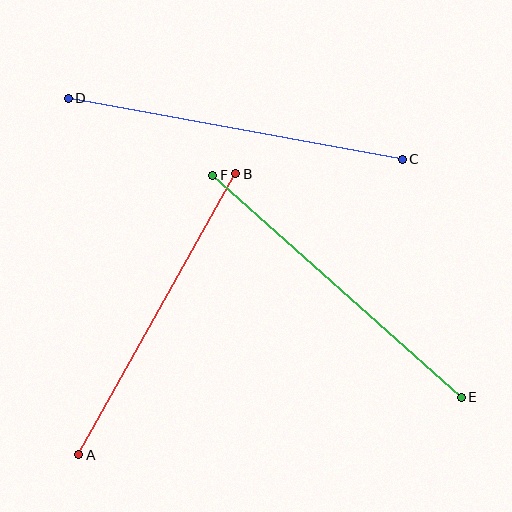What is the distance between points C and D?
The distance is approximately 340 pixels.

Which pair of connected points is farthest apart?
Points C and D are farthest apart.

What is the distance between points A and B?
The distance is approximately 322 pixels.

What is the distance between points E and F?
The distance is approximately 334 pixels.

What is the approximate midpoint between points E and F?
The midpoint is at approximately (337, 286) pixels.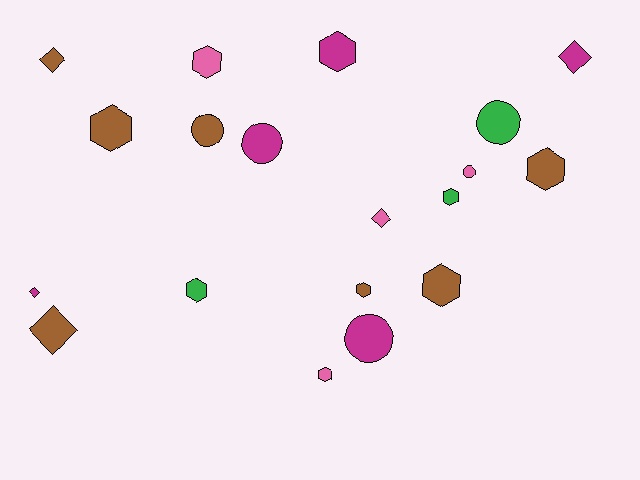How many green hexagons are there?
There are 2 green hexagons.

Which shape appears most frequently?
Hexagon, with 9 objects.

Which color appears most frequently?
Brown, with 7 objects.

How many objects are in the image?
There are 19 objects.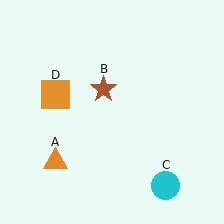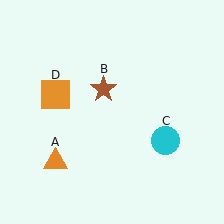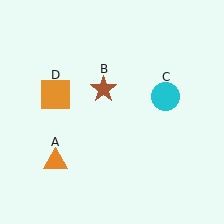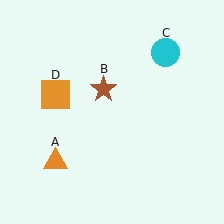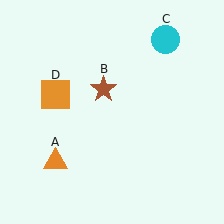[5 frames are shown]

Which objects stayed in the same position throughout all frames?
Orange triangle (object A) and brown star (object B) and orange square (object D) remained stationary.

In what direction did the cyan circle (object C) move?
The cyan circle (object C) moved up.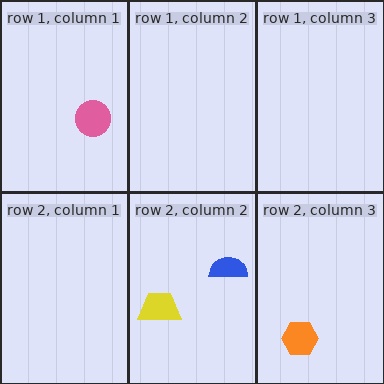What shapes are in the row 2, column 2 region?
The blue semicircle, the yellow trapezoid.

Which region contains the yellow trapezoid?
The row 2, column 2 region.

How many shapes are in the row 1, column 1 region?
1.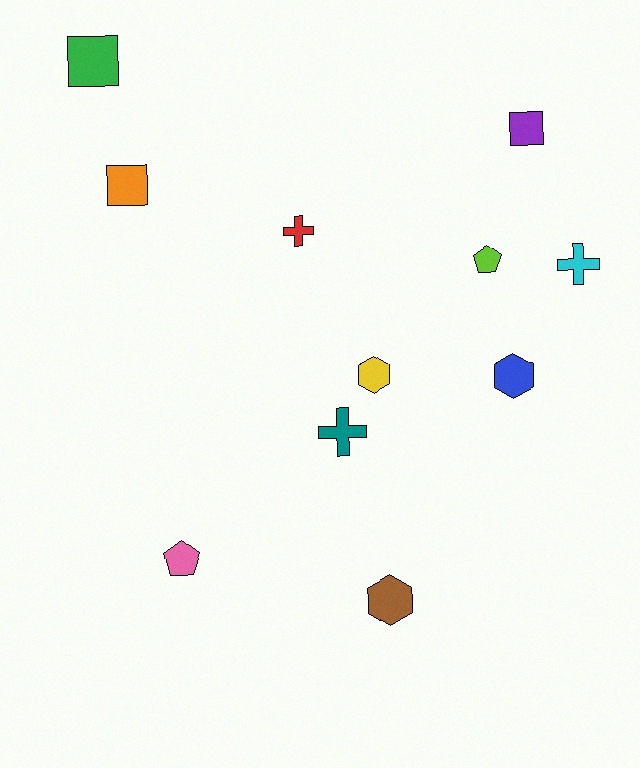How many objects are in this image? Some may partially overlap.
There are 11 objects.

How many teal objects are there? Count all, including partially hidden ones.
There is 1 teal object.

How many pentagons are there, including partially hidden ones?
There are 2 pentagons.